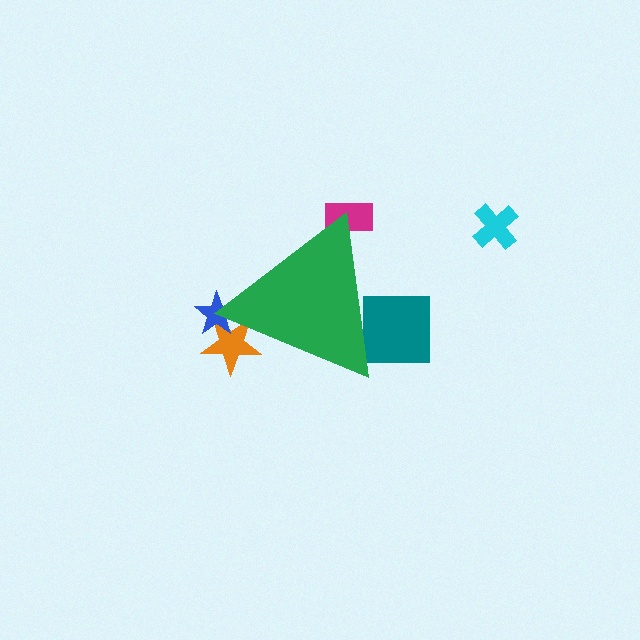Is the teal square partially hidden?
Yes, the teal square is partially hidden behind the green triangle.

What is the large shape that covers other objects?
A green triangle.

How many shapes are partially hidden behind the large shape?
4 shapes are partially hidden.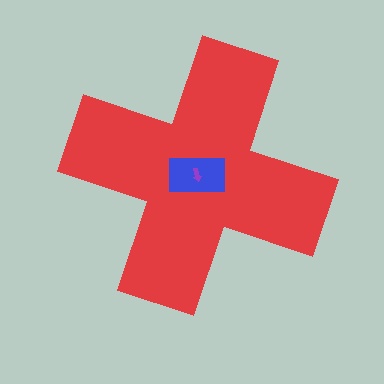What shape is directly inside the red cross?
The blue rectangle.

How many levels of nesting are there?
3.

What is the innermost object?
The purple arrow.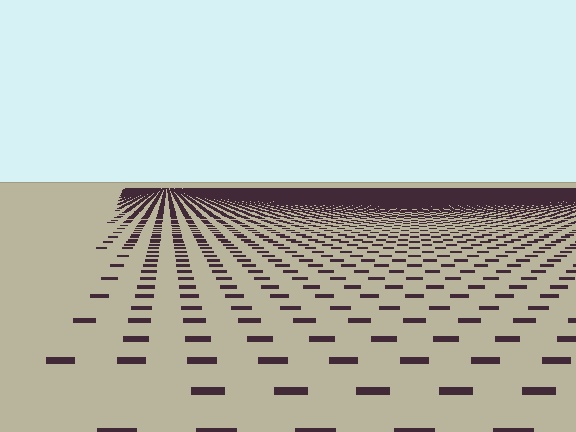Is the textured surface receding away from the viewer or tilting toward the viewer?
The surface is receding away from the viewer. Texture elements get smaller and denser toward the top.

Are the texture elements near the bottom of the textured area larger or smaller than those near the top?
Larger. Near the bottom, elements are closer to the viewer and appear at a bigger on-screen size.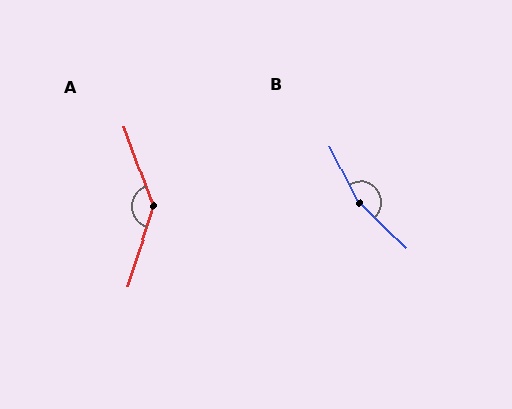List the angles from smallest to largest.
A (142°), B (161°).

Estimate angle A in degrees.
Approximately 142 degrees.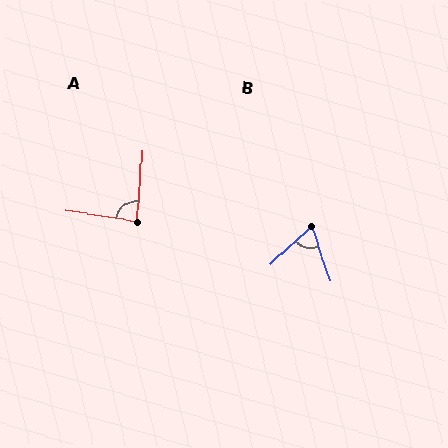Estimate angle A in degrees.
Approximately 85 degrees.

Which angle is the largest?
A, at approximately 85 degrees.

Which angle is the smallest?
B, at approximately 66 degrees.